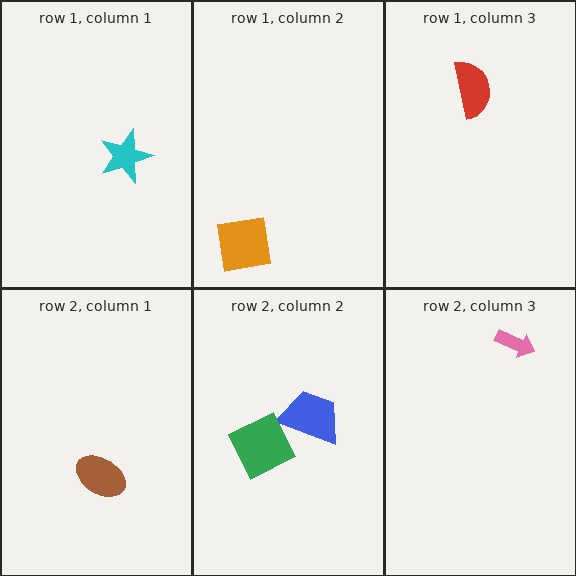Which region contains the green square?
The row 2, column 2 region.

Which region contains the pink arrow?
The row 2, column 3 region.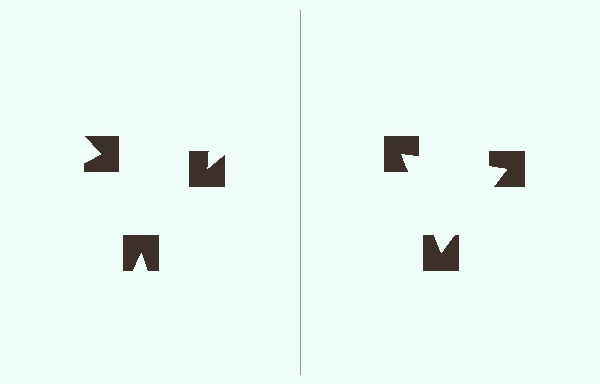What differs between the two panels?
The notched squares are positioned identically on both sides; only the wedge orientations differ. On the right they align to a triangle; on the left they are misaligned.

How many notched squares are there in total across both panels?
6 — 3 on each side.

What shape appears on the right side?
An illusory triangle.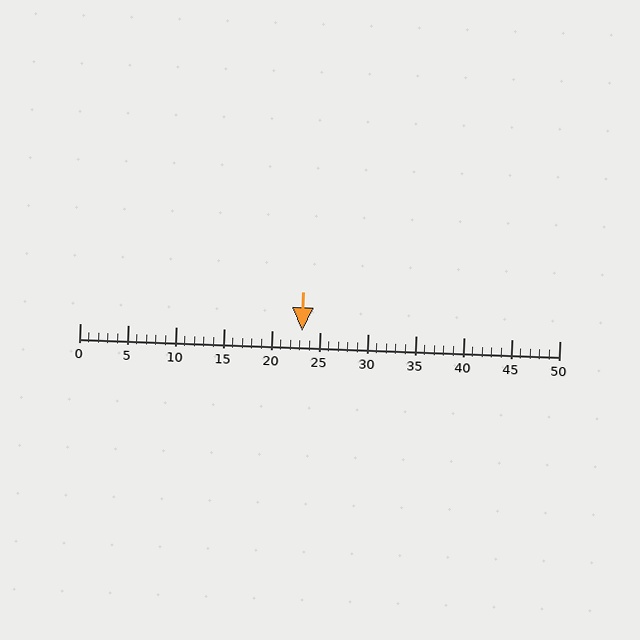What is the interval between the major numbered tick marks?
The major tick marks are spaced 5 units apart.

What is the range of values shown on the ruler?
The ruler shows values from 0 to 50.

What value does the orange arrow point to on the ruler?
The orange arrow points to approximately 23.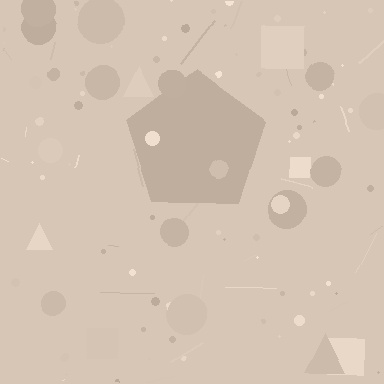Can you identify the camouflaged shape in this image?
The camouflaged shape is a pentagon.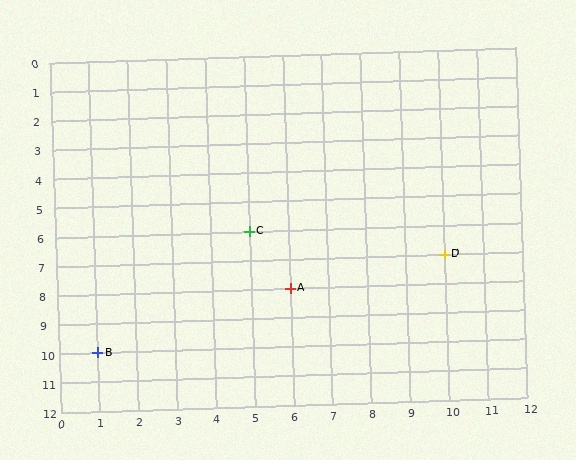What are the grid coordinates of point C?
Point C is at grid coordinates (5, 6).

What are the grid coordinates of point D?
Point D is at grid coordinates (10, 7).